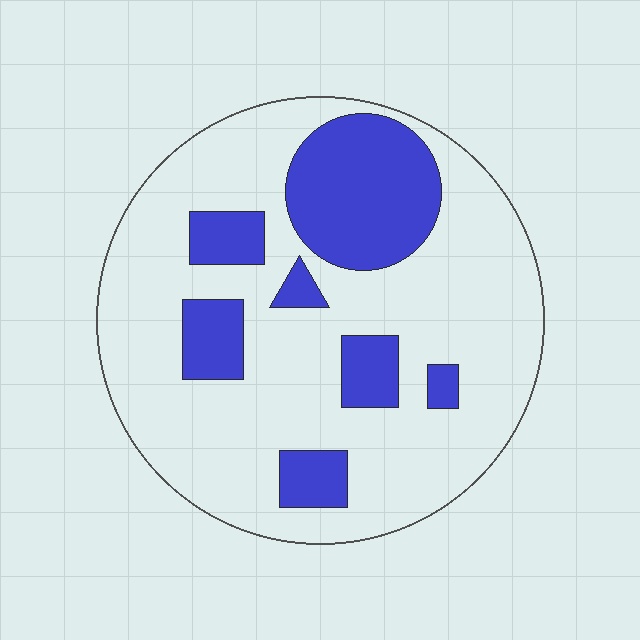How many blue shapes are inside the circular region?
7.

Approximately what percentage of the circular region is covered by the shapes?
Approximately 25%.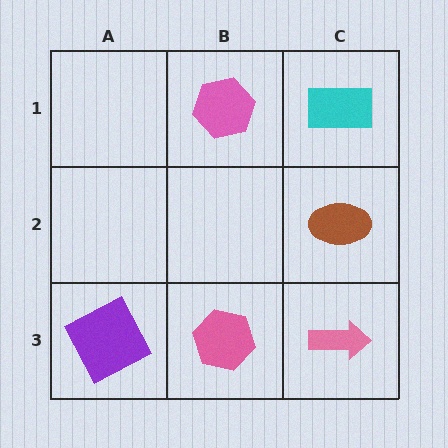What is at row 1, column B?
A pink hexagon.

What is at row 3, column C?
A pink arrow.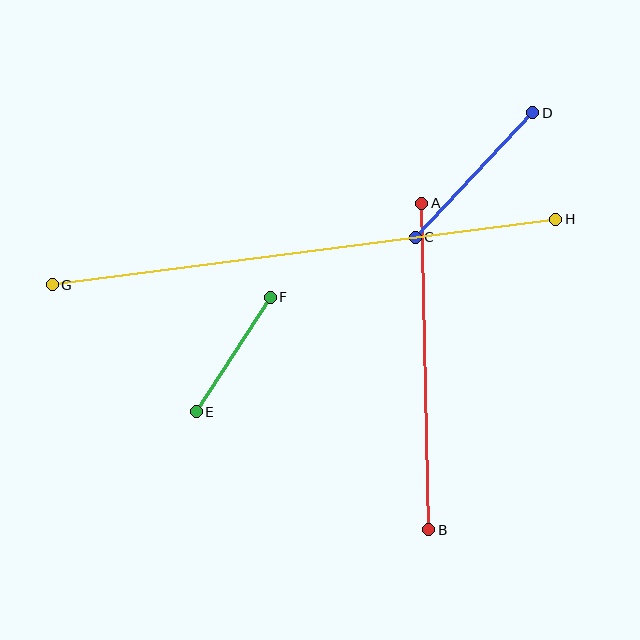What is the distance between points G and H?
The distance is approximately 508 pixels.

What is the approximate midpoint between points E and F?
The midpoint is at approximately (233, 355) pixels.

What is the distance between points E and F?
The distance is approximately 136 pixels.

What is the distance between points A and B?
The distance is approximately 327 pixels.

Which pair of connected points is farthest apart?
Points G and H are farthest apart.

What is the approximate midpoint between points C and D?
The midpoint is at approximately (474, 175) pixels.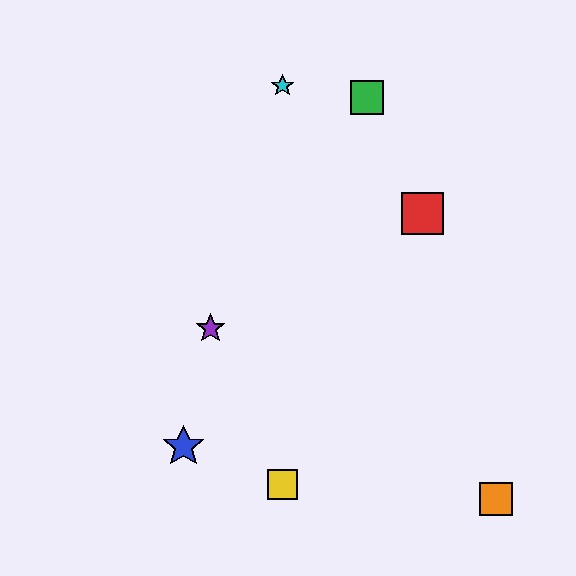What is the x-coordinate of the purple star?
The purple star is at x≈210.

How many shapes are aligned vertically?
2 shapes (the yellow square, the cyan star) are aligned vertically.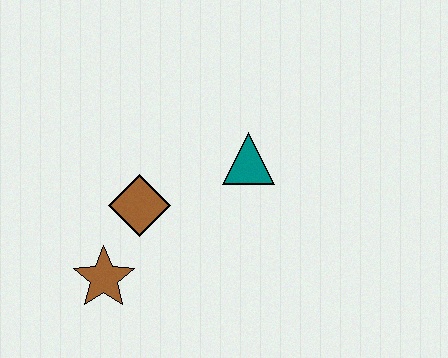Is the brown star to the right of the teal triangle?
No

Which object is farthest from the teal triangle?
The brown star is farthest from the teal triangle.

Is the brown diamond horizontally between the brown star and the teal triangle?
Yes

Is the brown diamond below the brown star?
No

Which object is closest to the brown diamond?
The brown star is closest to the brown diamond.